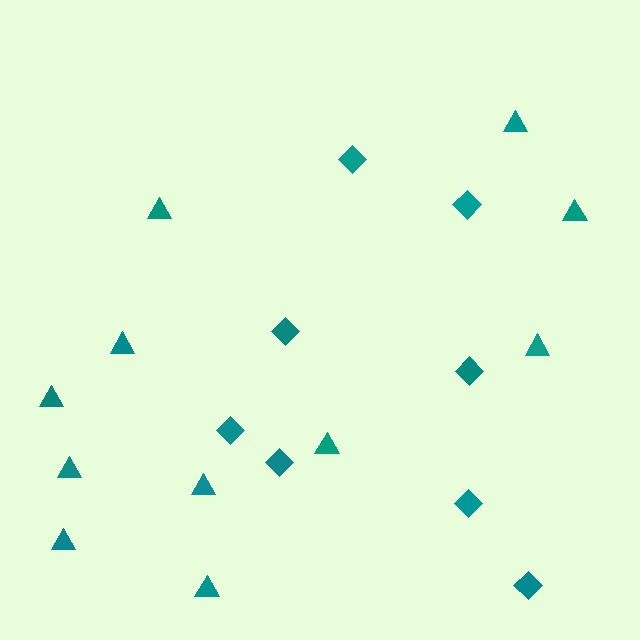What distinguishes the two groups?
There are 2 groups: one group of diamonds (8) and one group of triangles (11).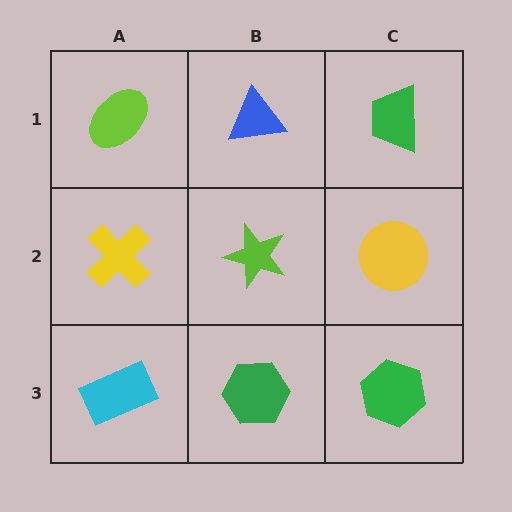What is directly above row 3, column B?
A lime star.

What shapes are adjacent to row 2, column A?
A lime ellipse (row 1, column A), a cyan rectangle (row 3, column A), a lime star (row 2, column B).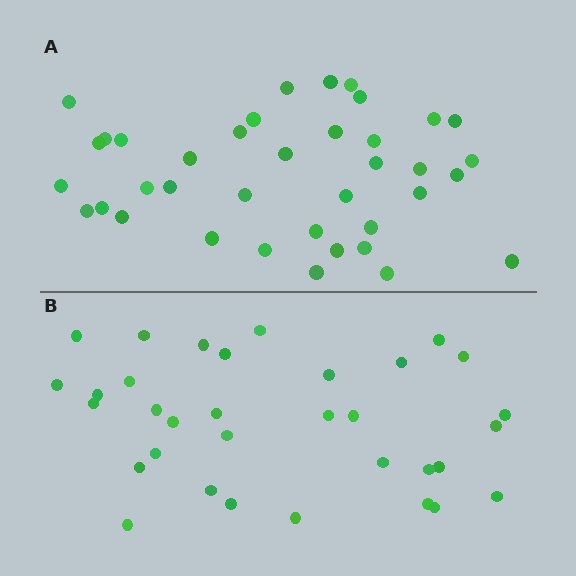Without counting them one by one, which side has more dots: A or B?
Region A (the top region) has more dots.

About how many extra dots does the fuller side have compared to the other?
Region A has about 5 more dots than region B.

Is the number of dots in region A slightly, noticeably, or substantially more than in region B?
Region A has only slightly more — the two regions are fairly close. The ratio is roughly 1.2 to 1.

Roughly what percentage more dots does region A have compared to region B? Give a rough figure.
About 15% more.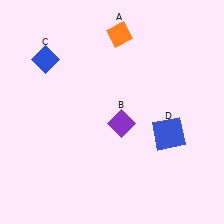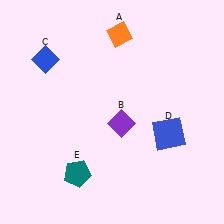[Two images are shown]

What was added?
A teal pentagon (E) was added in Image 2.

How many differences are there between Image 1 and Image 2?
There is 1 difference between the two images.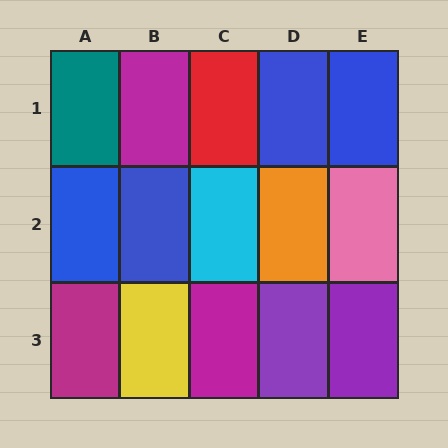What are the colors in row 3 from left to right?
Magenta, yellow, magenta, purple, purple.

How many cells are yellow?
1 cell is yellow.